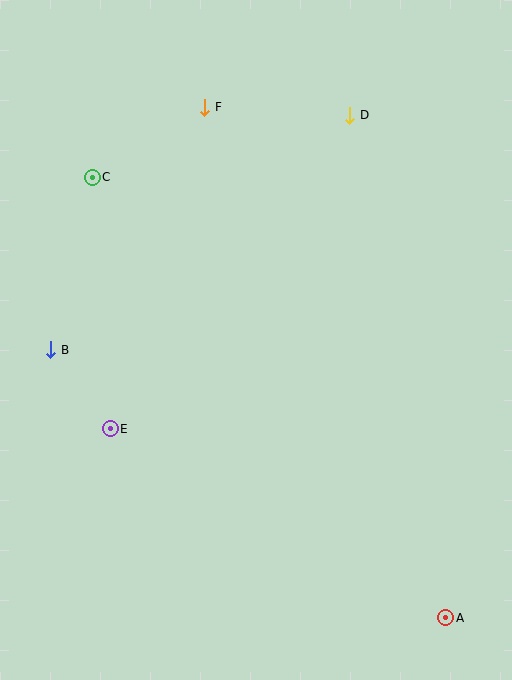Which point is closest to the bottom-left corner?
Point E is closest to the bottom-left corner.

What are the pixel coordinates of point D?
Point D is at (350, 115).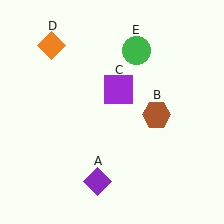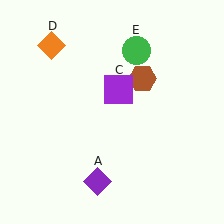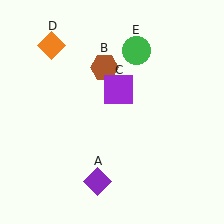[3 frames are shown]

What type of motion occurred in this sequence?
The brown hexagon (object B) rotated counterclockwise around the center of the scene.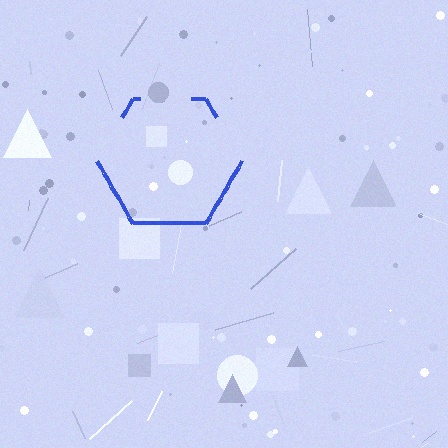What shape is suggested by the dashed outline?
The dashed outline suggests a hexagon.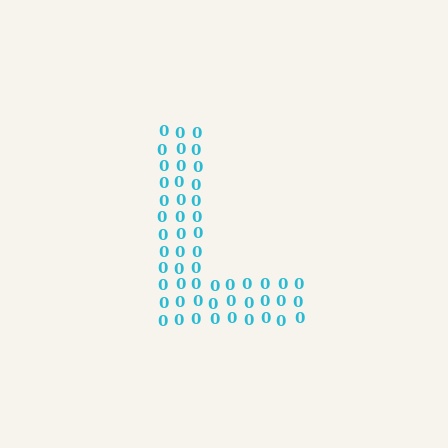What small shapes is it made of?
It is made of small digit 0's.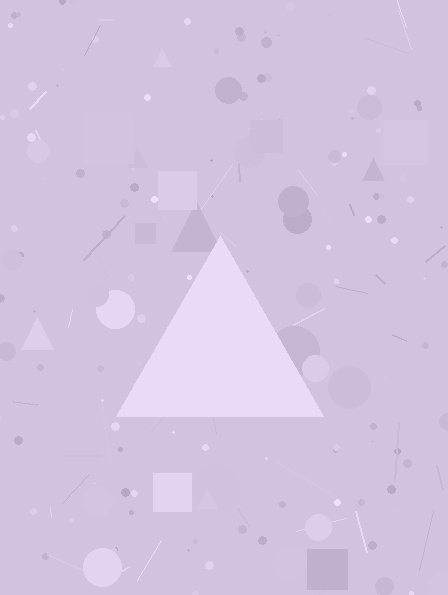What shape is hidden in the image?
A triangle is hidden in the image.